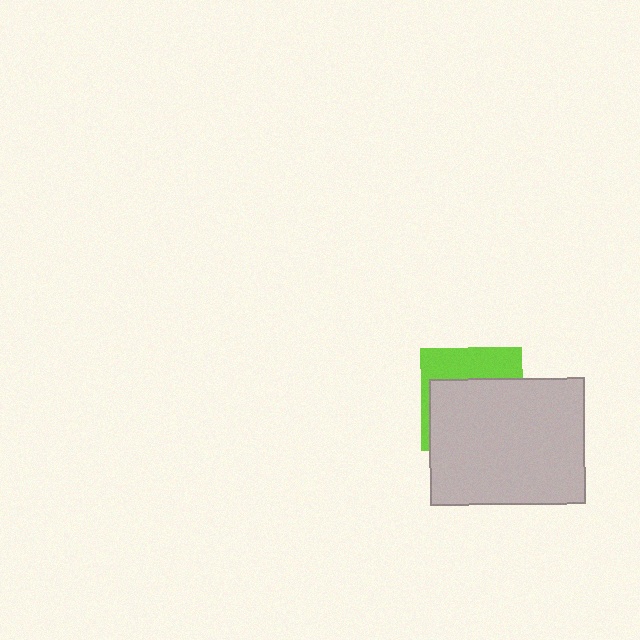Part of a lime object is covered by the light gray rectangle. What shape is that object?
It is a square.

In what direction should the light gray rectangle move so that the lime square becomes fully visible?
The light gray rectangle should move down. That is the shortest direction to clear the overlap and leave the lime square fully visible.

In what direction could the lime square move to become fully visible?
The lime square could move up. That would shift it out from behind the light gray rectangle entirely.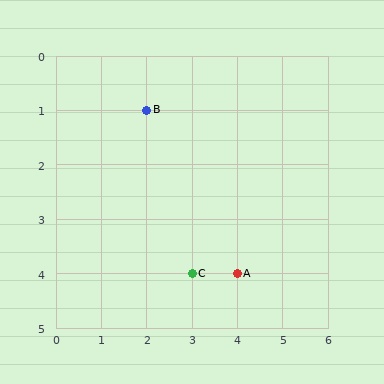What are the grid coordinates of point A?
Point A is at grid coordinates (4, 4).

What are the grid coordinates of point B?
Point B is at grid coordinates (2, 1).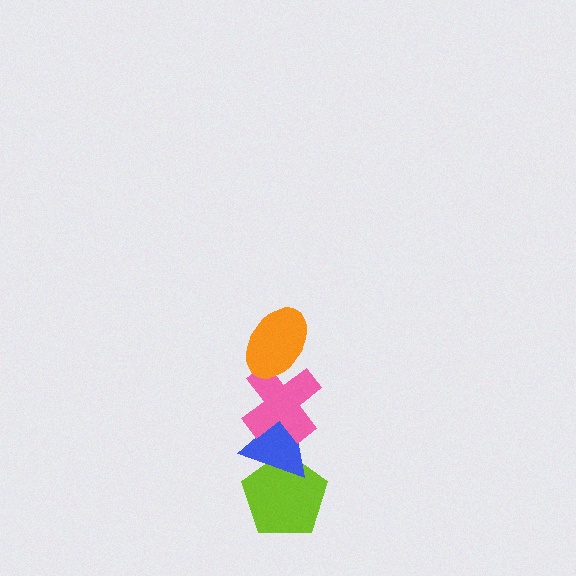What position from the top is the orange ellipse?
The orange ellipse is 1st from the top.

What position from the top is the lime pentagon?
The lime pentagon is 4th from the top.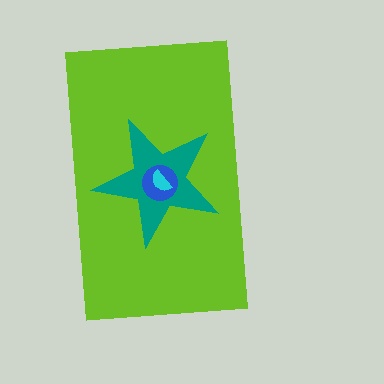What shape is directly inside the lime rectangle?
The teal star.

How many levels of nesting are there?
4.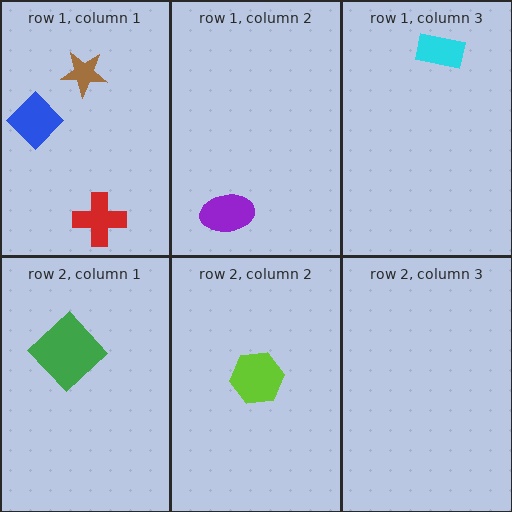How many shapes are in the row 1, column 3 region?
1.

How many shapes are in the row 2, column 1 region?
1.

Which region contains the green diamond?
The row 2, column 1 region.